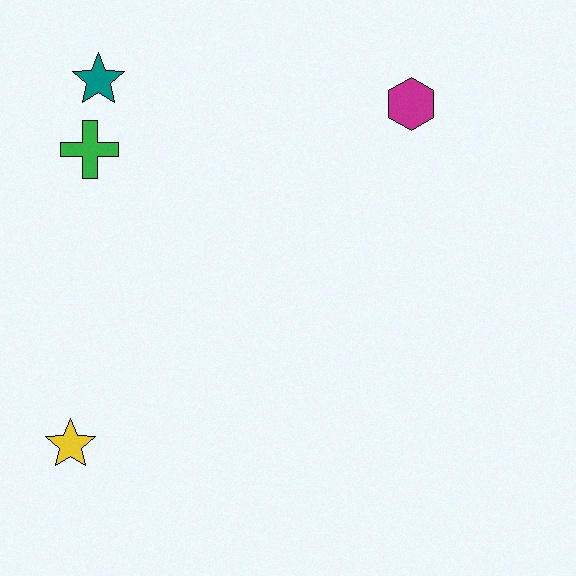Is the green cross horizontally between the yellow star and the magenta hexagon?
Yes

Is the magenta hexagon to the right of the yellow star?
Yes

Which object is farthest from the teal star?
The yellow star is farthest from the teal star.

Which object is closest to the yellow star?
The green cross is closest to the yellow star.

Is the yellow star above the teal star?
No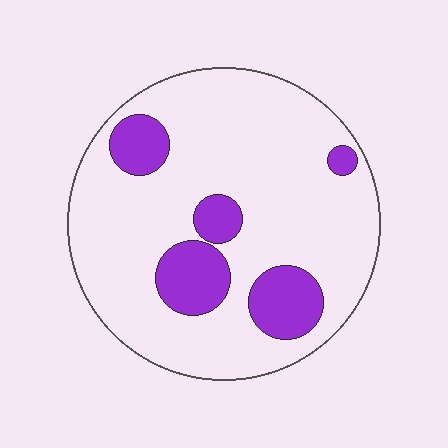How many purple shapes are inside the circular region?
5.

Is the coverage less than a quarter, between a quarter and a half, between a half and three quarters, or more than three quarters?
Less than a quarter.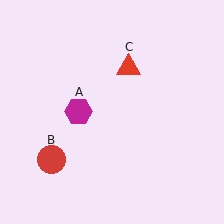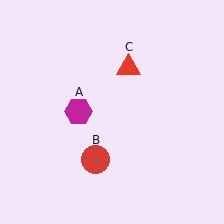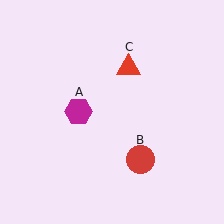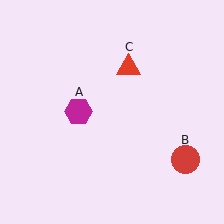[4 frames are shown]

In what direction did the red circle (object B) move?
The red circle (object B) moved right.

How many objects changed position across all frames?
1 object changed position: red circle (object B).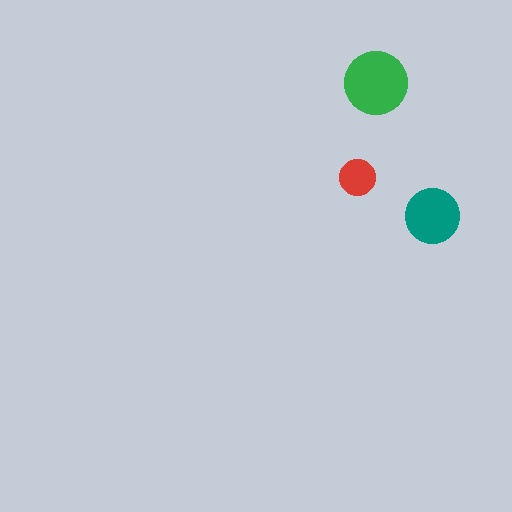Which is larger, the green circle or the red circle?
The green one.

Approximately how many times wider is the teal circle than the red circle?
About 1.5 times wider.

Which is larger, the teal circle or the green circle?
The green one.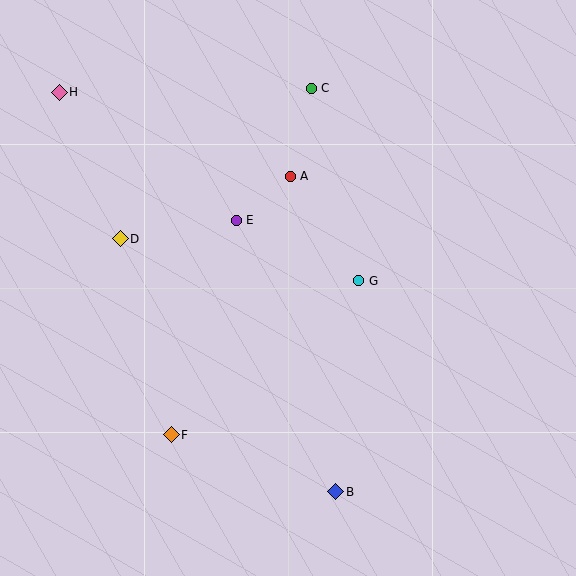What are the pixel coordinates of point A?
Point A is at (290, 176).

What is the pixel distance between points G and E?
The distance between G and E is 137 pixels.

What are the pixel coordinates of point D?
Point D is at (120, 239).